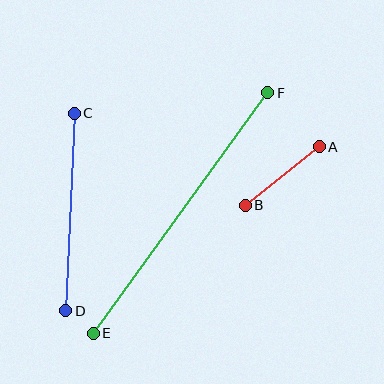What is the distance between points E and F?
The distance is approximately 297 pixels.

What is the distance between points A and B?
The distance is approximately 94 pixels.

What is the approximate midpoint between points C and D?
The midpoint is at approximately (70, 212) pixels.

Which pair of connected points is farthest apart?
Points E and F are farthest apart.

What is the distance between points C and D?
The distance is approximately 198 pixels.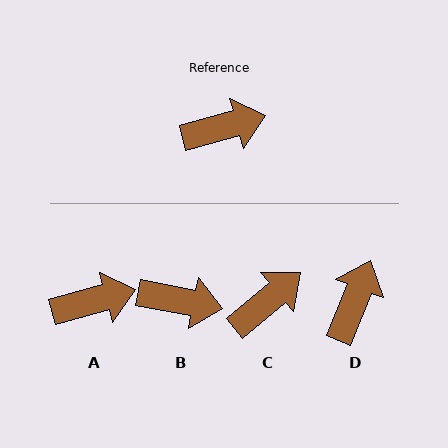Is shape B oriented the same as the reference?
No, it is off by about 26 degrees.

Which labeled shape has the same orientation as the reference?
A.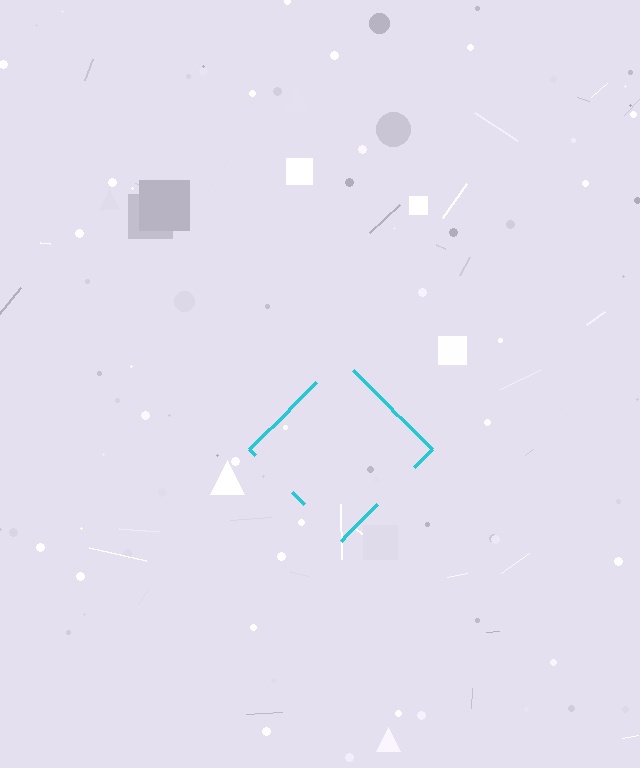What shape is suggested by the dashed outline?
The dashed outline suggests a diamond.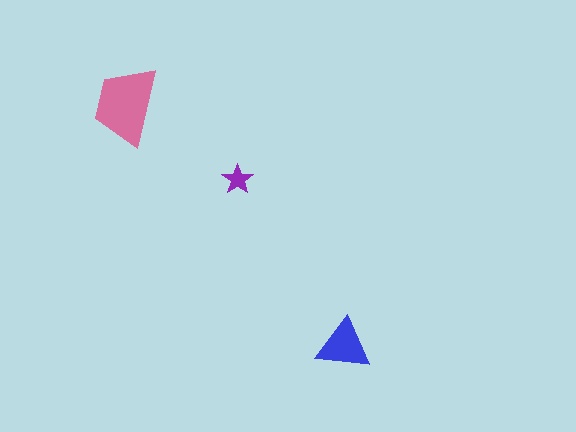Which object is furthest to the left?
The pink trapezoid is leftmost.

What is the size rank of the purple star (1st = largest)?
3rd.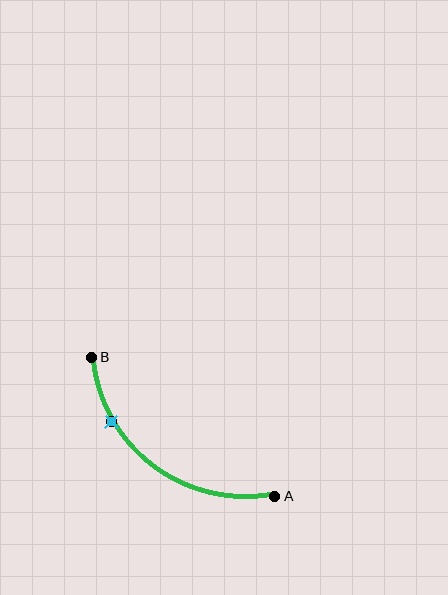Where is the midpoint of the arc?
The arc midpoint is the point on the curve farthest from the straight line joining A and B. It sits below and to the left of that line.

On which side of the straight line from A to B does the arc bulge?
The arc bulges below and to the left of the straight line connecting A and B.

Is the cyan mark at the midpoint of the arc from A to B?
No. The cyan mark lies on the arc but is closer to endpoint B. The arc midpoint would be at the point on the curve equidistant along the arc from both A and B.